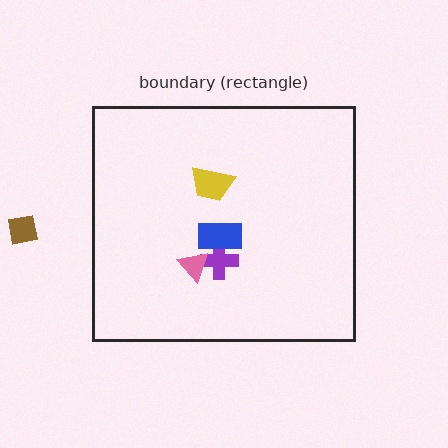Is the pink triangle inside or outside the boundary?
Inside.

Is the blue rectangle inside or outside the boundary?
Inside.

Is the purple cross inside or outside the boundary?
Inside.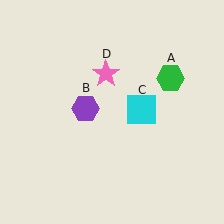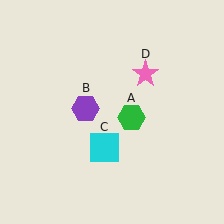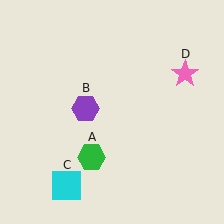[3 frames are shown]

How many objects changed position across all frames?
3 objects changed position: green hexagon (object A), cyan square (object C), pink star (object D).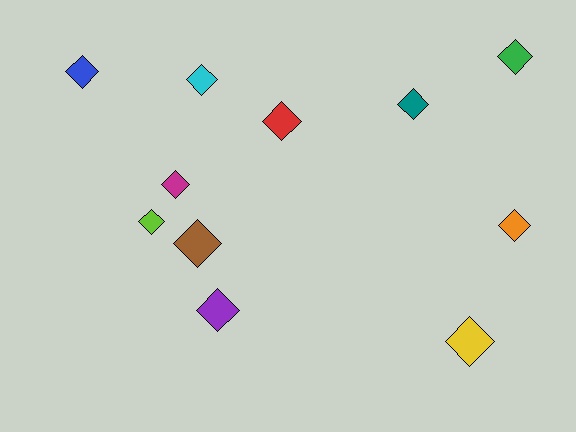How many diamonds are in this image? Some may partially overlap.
There are 11 diamonds.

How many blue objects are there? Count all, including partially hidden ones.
There is 1 blue object.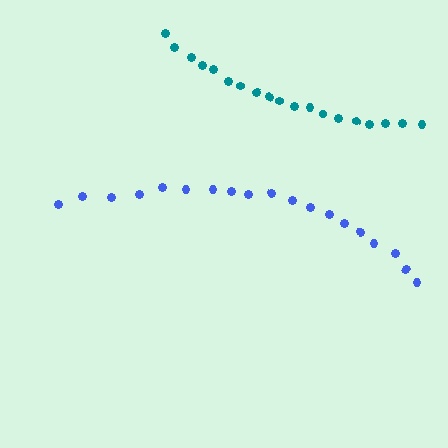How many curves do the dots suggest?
There are 2 distinct paths.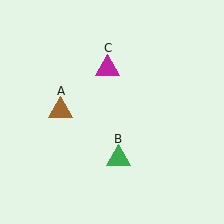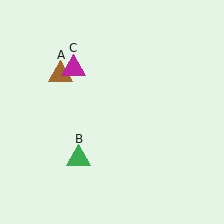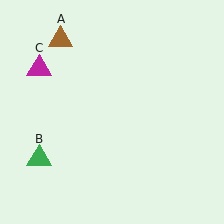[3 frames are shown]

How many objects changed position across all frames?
3 objects changed position: brown triangle (object A), green triangle (object B), magenta triangle (object C).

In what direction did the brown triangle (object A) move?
The brown triangle (object A) moved up.